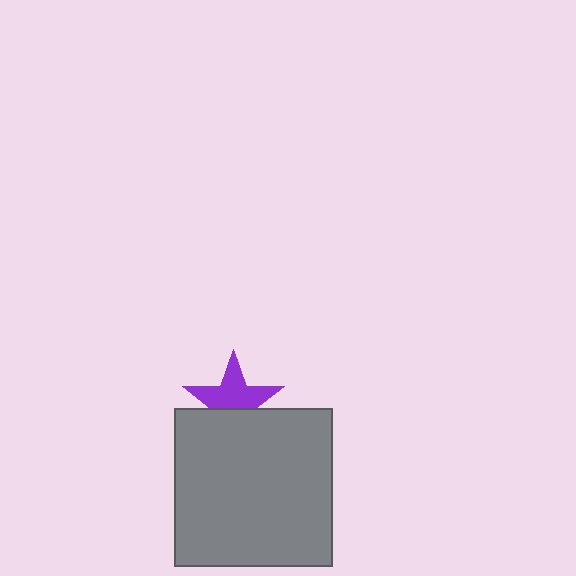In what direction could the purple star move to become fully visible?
The purple star could move up. That would shift it out from behind the gray square entirely.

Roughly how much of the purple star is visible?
About half of it is visible (roughly 60%).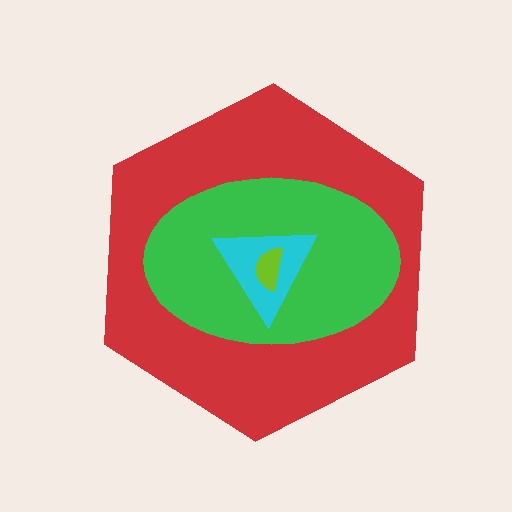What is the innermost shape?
The lime semicircle.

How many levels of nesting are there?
4.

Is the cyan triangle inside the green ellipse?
Yes.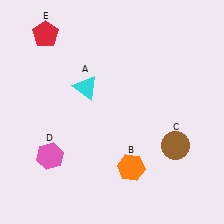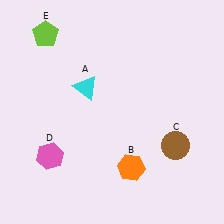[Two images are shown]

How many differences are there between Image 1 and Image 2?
There is 1 difference between the two images.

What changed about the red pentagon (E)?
In Image 1, E is red. In Image 2, it changed to lime.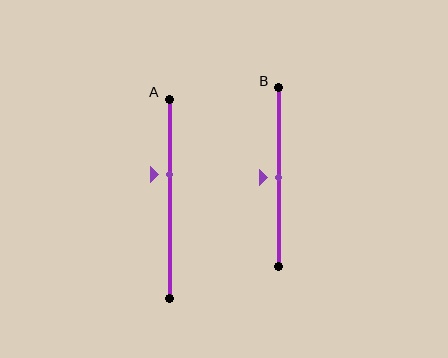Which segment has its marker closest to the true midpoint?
Segment B has its marker closest to the true midpoint.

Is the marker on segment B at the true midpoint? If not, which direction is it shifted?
Yes, the marker on segment B is at the true midpoint.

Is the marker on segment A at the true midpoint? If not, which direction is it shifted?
No, the marker on segment A is shifted upward by about 12% of the segment length.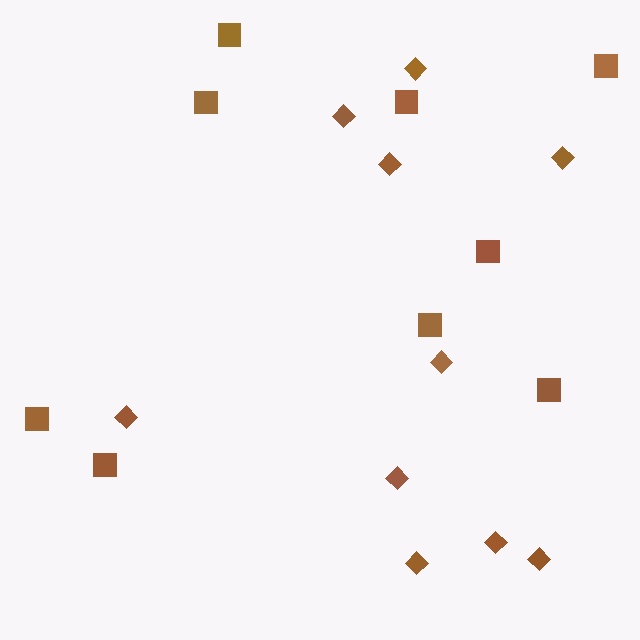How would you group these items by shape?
There are 2 groups: one group of diamonds (10) and one group of squares (9).